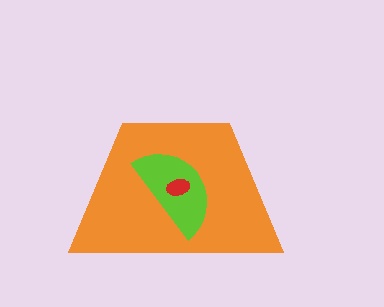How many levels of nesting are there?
3.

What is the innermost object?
The red ellipse.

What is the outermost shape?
The orange trapezoid.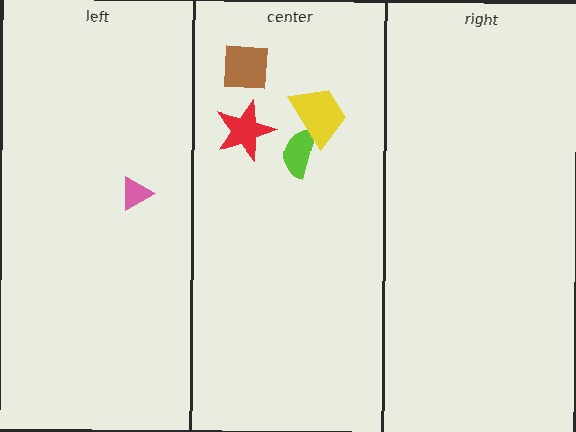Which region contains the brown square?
The center region.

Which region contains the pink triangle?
The left region.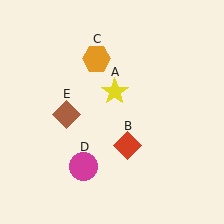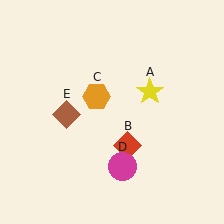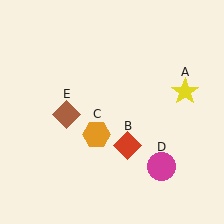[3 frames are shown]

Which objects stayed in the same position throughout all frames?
Red diamond (object B) and brown diamond (object E) remained stationary.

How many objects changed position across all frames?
3 objects changed position: yellow star (object A), orange hexagon (object C), magenta circle (object D).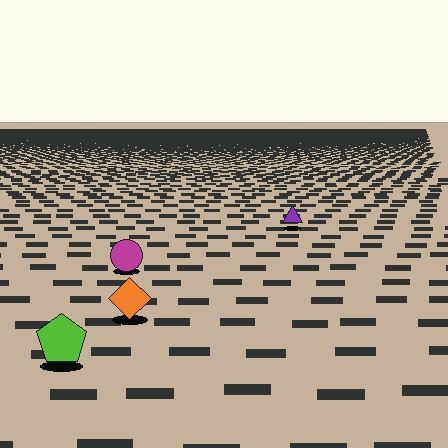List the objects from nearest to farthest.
From nearest to farthest: the lime pentagon, the orange diamond, the magenta circle, the purple triangle.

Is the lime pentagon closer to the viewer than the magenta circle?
Yes. The lime pentagon is closer — you can tell from the texture gradient: the ground texture is coarser near it.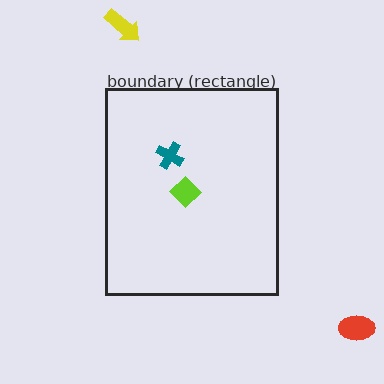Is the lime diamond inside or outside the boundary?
Inside.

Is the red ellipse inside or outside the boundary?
Outside.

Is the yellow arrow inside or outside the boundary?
Outside.